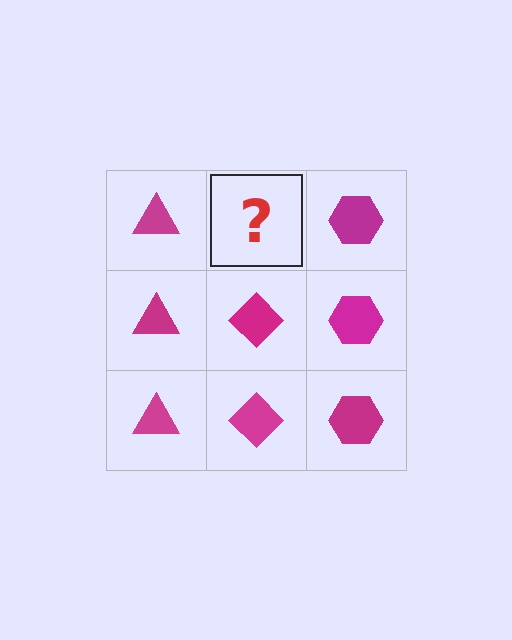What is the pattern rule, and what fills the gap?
The rule is that each column has a consistent shape. The gap should be filled with a magenta diamond.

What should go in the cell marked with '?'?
The missing cell should contain a magenta diamond.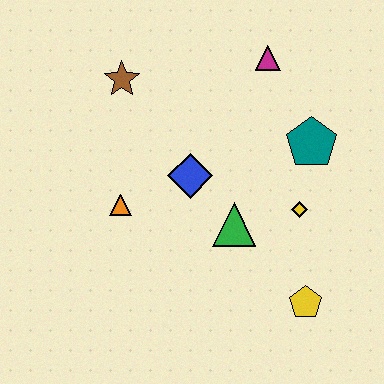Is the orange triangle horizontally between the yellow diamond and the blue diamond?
No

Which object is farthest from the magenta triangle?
The yellow pentagon is farthest from the magenta triangle.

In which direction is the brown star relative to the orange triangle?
The brown star is above the orange triangle.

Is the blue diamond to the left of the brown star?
No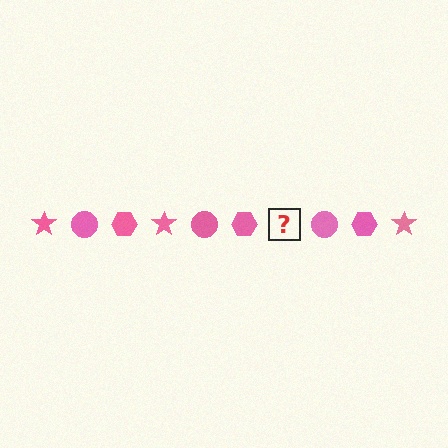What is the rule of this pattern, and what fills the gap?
The rule is that the pattern cycles through star, circle, hexagon shapes in pink. The gap should be filled with a pink star.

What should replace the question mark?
The question mark should be replaced with a pink star.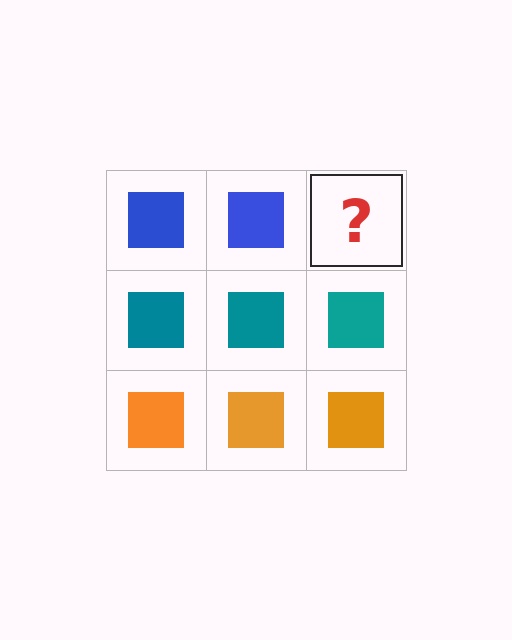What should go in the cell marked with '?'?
The missing cell should contain a blue square.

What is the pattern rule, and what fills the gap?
The rule is that each row has a consistent color. The gap should be filled with a blue square.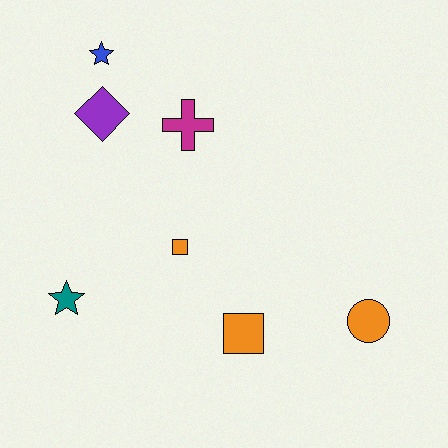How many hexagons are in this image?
There are no hexagons.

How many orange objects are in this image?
There are 3 orange objects.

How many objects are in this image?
There are 7 objects.